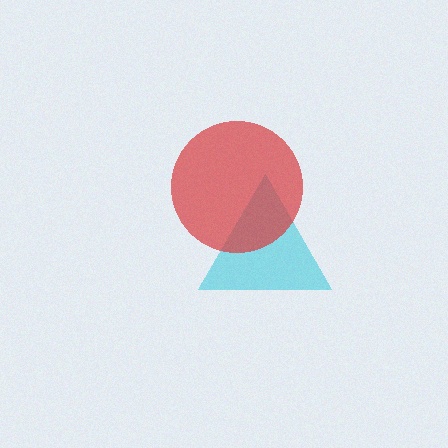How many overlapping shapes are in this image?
There are 2 overlapping shapes in the image.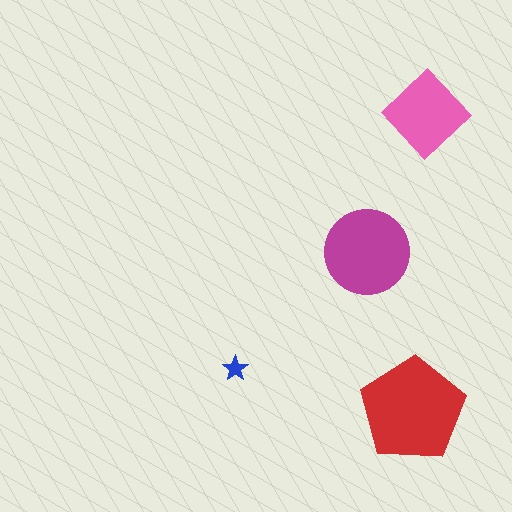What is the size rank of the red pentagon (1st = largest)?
1st.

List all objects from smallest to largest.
The blue star, the pink diamond, the magenta circle, the red pentagon.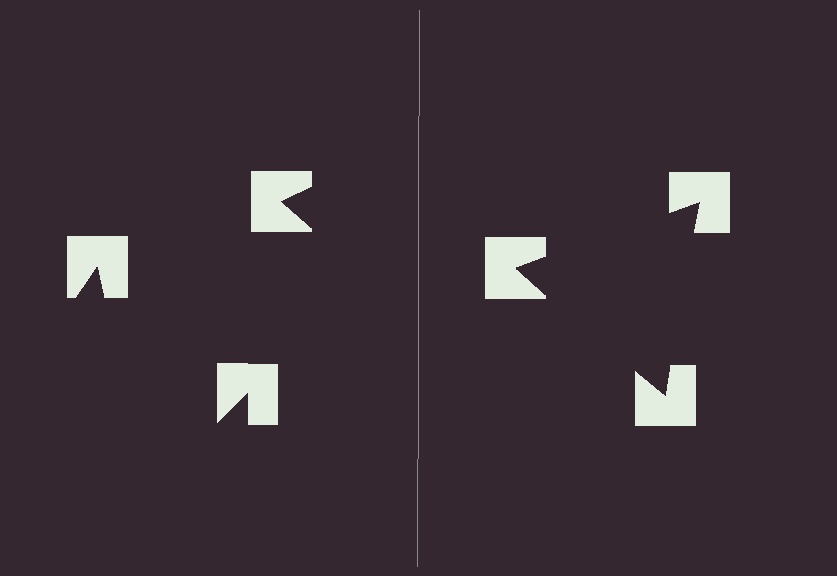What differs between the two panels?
The notched squares are positioned identically on both sides; only the wedge orientations differ. On the right they align to a triangle; on the left they are misaligned.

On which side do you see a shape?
An illusory triangle appears on the right side. On the left side the wedge cuts are rotated, so no coherent shape forms.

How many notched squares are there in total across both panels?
6 — 3 on each side.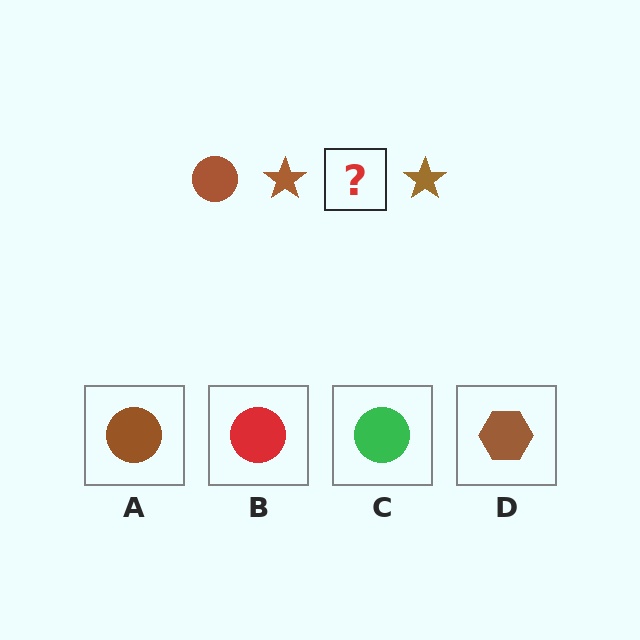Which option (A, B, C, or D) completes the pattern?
A.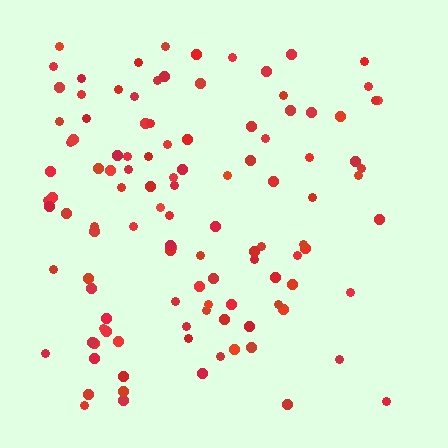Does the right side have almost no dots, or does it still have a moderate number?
Still a moderate number, just noticeably fewer than the left.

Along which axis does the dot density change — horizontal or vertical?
Horizontal.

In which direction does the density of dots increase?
From right to left, with the left side densest.